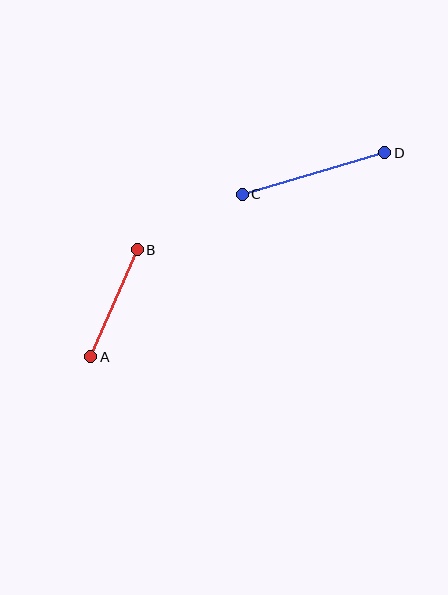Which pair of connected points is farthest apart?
Points C and D are farthest apart.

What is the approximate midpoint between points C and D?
The midpoint is at approximately (314, 174) pixels.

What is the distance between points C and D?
The distance is approximately 148 pixels.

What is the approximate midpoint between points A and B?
The midpoint is at approximately (114, 303) pixels.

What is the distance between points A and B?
The distance is approximately 117 pixels.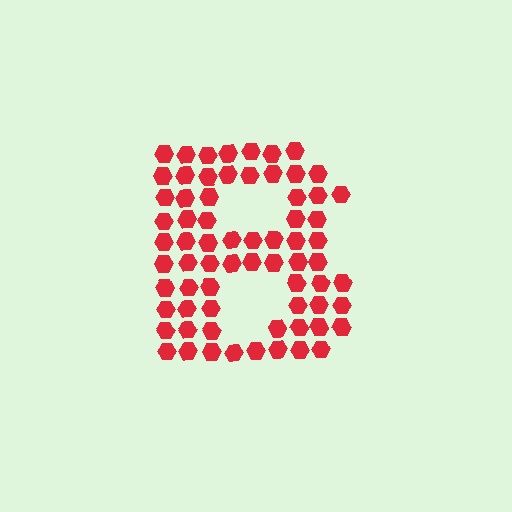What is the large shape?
The large shape is the letter B.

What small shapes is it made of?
It is made of small hexagons.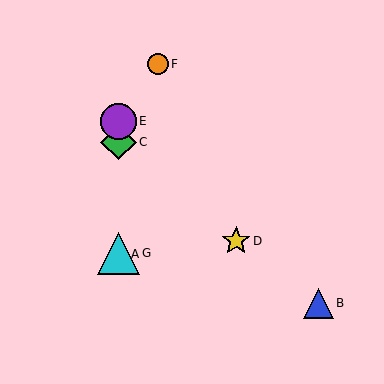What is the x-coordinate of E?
Object E is at x≈118.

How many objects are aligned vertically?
4 objects (A, C, E, G) are aligned vertically.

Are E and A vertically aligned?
Yes, both are at x≈118.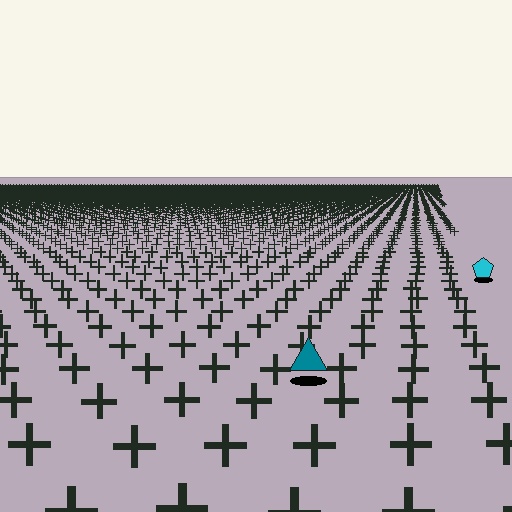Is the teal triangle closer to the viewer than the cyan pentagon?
Yes. The teal triangle is closer — you can tell from the texture gradient: the ground texture is coarser near it.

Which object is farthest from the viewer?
The cyan pentagon is farthest from the viewer. It appears smaller and the ground texture around it is denser.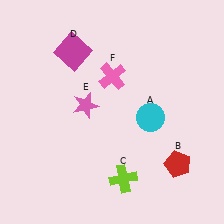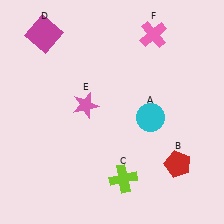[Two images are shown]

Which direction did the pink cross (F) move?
The pink cross (F) moved up.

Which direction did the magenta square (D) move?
The magenta square (D) moved left.